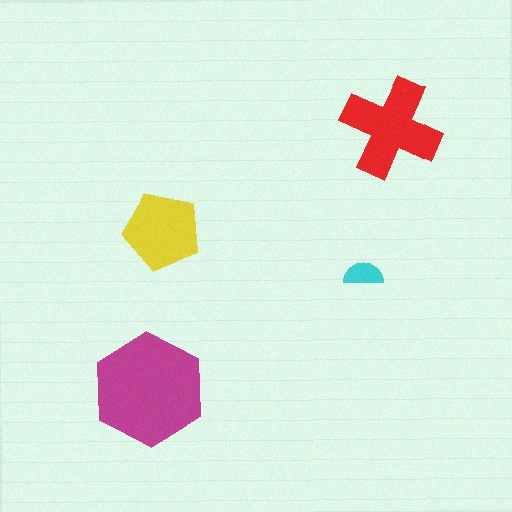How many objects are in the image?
There are 4 objects in the image.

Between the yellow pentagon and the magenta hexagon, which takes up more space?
The magenta hexagon.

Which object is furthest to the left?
The magenta hexagon is leftmost.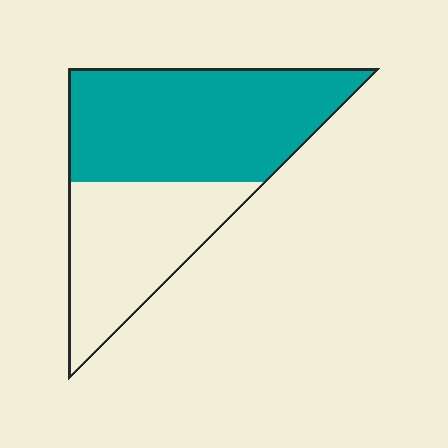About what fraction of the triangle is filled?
About three fifths (3/5).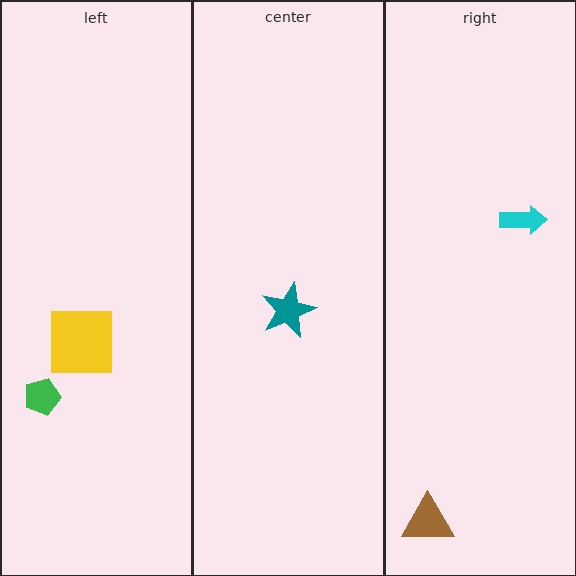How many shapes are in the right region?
2.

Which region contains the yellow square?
The left region.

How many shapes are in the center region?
1.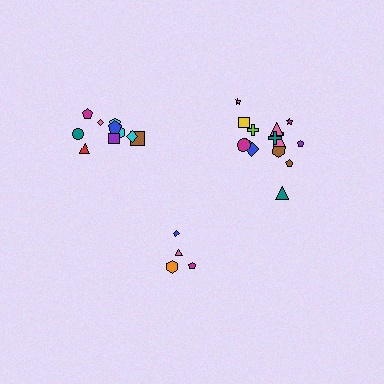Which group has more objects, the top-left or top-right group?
The top-right group.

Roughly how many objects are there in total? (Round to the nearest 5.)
Roughly 30 objects in total.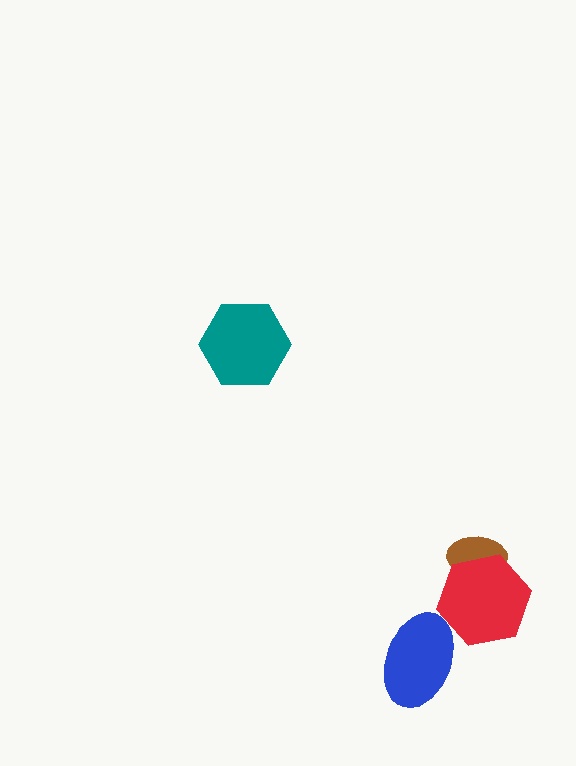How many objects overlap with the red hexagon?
1 object overlaps with the red hexagon.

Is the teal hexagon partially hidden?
No, no other shape covers it.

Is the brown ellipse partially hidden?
Yes, it is partially covered by another shape.